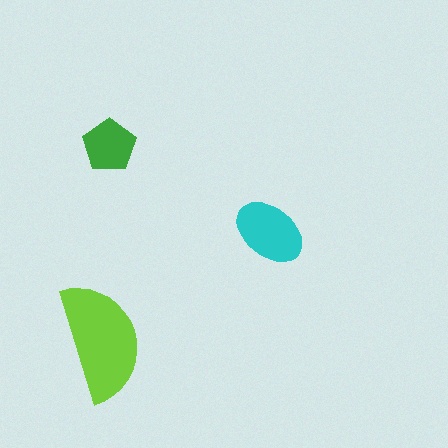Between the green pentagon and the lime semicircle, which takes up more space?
The lime semicircle.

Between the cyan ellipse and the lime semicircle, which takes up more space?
The lime semicircle.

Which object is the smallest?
The green pentagon.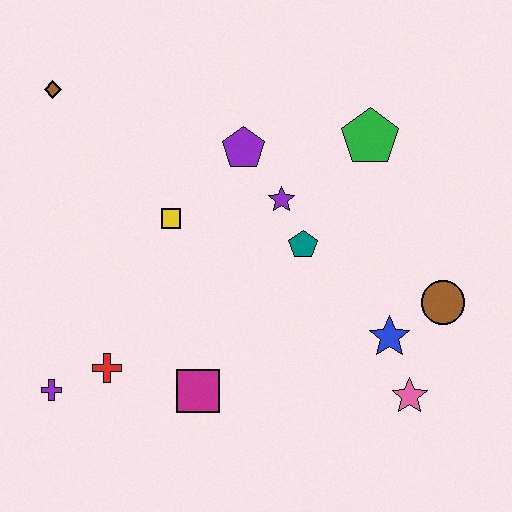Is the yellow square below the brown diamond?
Yes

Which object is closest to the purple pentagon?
The purple star is closest to the purple pentagon.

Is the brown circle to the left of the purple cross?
No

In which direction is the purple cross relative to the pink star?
The purple cross is to the left of the pink star.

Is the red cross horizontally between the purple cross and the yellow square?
Yes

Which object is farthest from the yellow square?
The pink star is farthest from the yellow square.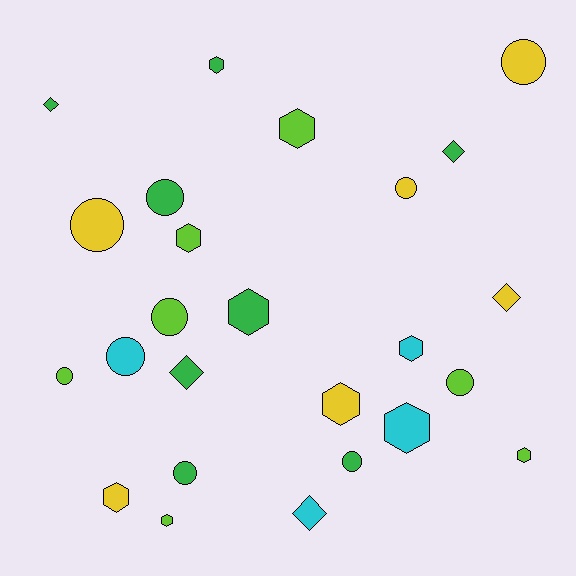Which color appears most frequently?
Green, with 8 objects.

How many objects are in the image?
There are 25 objects.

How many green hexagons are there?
There are 2 green hexagons.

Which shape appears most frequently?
Hexagon, with 10 objects.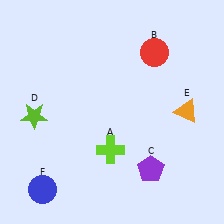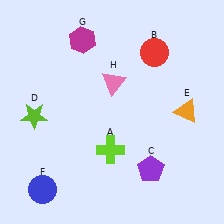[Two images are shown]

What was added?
A magenta hexagon (G), a pink triangle (H) were added in Image 2.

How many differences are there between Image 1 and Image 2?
There are 2 differences between the two images.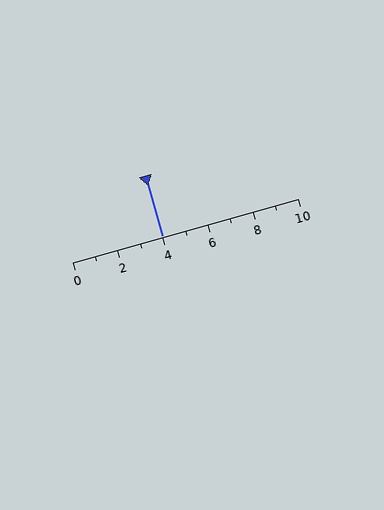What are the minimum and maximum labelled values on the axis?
The axis runs from 0 to 10.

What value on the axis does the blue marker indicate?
The marker indicates approximately 4.